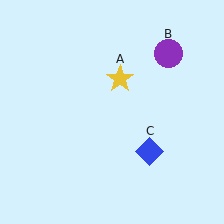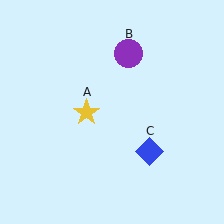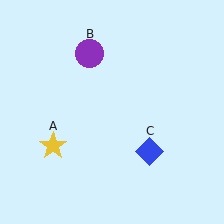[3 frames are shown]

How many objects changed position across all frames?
2 objects changed position: yellow star (object A), purple circle (object B).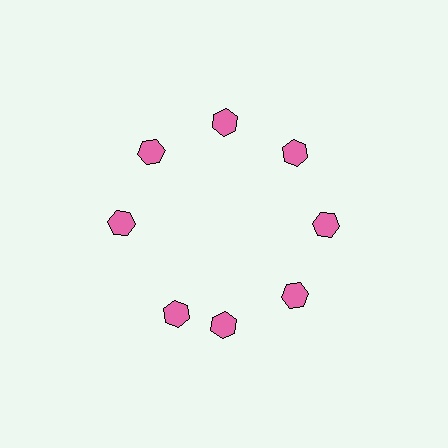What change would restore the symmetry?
The symmetry would be restored by rotating it back into even spacing with its neighbors so that all 8 hexagons sit at equal angles and equal distance from the center.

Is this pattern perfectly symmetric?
No. The 8 pink hexagons are arranged in a ring, but one element near the 8 o'clock position is rotated out of alignment along the ring, breaking the 8-fold rotational symmetry.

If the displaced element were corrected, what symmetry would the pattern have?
It would have 8-fold rotational symmetry — the pattern would map onto itself every 45 degrees.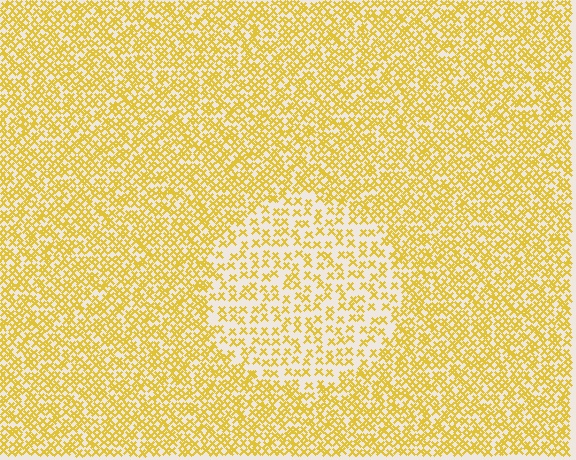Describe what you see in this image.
The image contains small yellow elements arranged at two different densities. A circle-shaped region is visible where the elements are less densely packed than the surrounding area.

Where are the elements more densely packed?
The elements are more densely packed outside the circle boundary.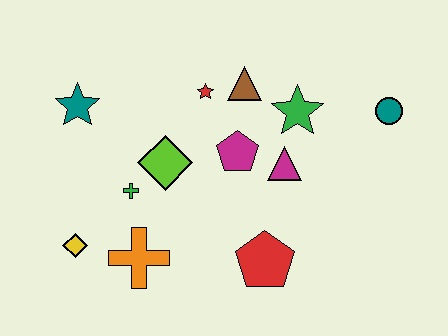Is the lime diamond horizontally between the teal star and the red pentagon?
Yes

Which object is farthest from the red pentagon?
The teal star is farthest from the red pentagon.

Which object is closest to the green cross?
The lime diamond is closest to the green cross.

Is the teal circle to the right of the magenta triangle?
Yes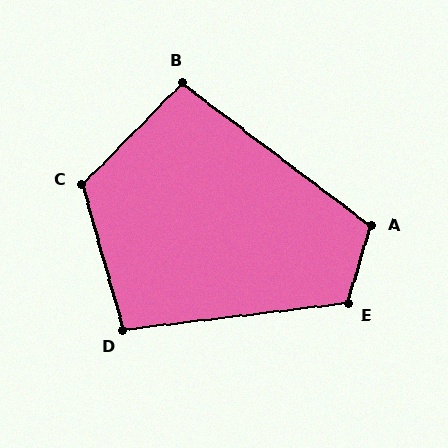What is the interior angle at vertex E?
Approximately 114 degrees (obtuse).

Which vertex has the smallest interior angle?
B, at approximately 97 degrees.